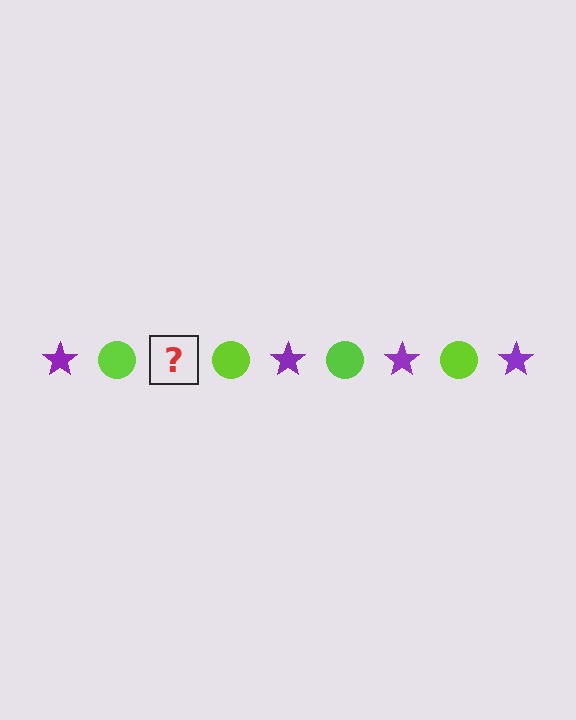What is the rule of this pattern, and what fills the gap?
The rule is that the pattern alternates between purple star and lime circle. The gap should be filled with a purple star.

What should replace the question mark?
The question mark should be replaced with a purple star.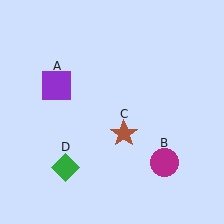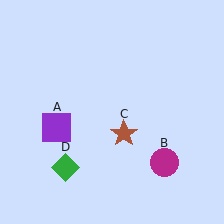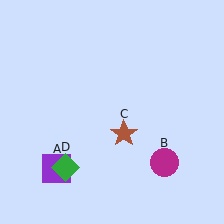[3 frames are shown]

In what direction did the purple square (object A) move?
The purple square (object A) moved down.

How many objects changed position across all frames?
1 object changed position: purple square (object A).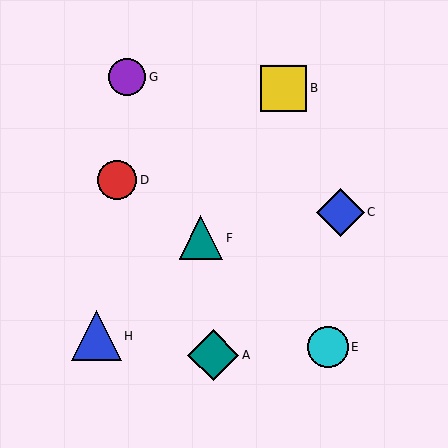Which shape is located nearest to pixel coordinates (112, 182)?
The red circle (labeled D) at (117, 180) is nearest to that location.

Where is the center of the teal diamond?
The center of the teal diamond is at (213, 355).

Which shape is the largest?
The teal diamond (labeled A) is the largest.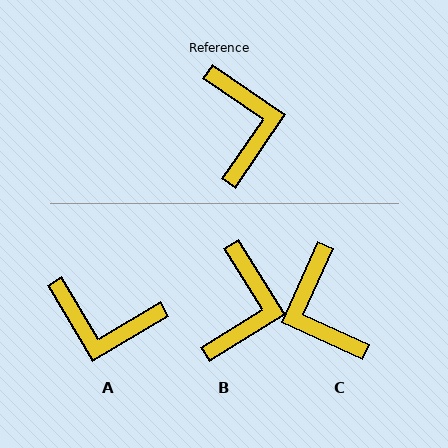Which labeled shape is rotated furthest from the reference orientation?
C, about 170 degrees away.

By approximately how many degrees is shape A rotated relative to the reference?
Approximately 115 degrees clockwise.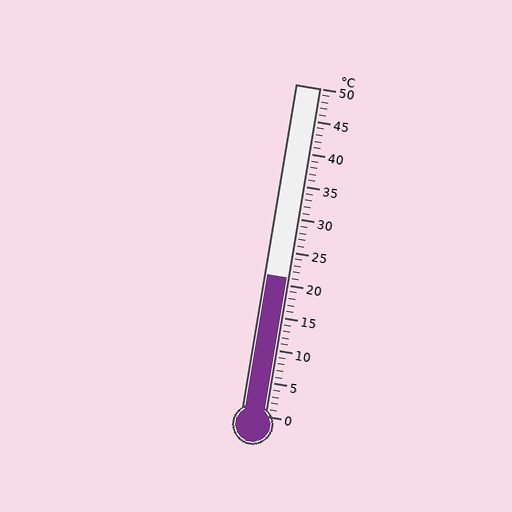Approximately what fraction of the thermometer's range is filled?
The thermometer is filled to approximately 40% of its range.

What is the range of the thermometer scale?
The thermometer scale ranges from 0°C to 50°C.